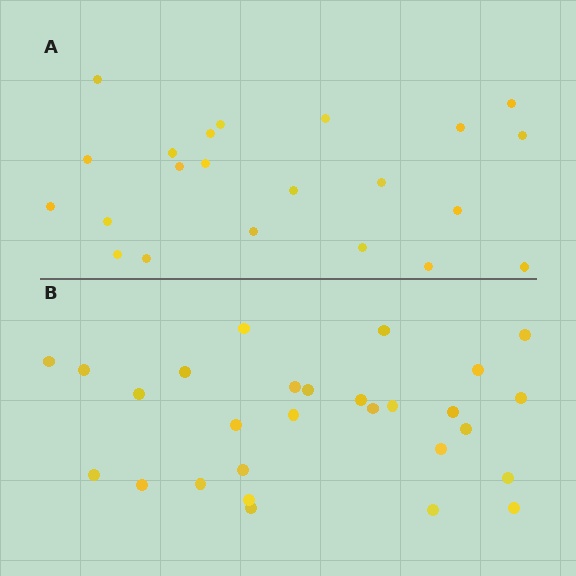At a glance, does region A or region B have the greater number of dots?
Region B (the bottom region) has more dots.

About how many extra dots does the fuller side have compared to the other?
Region B has about 6 more dots than region A.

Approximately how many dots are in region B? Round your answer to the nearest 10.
About 30 dots. (The exact count is 28, which rounds to 30.)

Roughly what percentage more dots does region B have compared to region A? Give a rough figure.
About 25% more.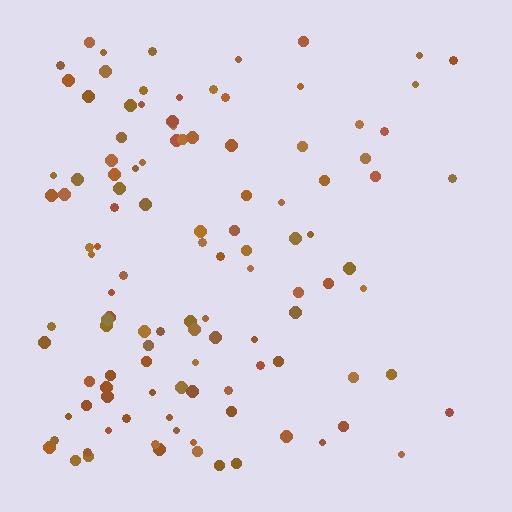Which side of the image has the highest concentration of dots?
The left.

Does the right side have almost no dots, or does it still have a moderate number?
Still a moderate number, just noticeably fewer than the left.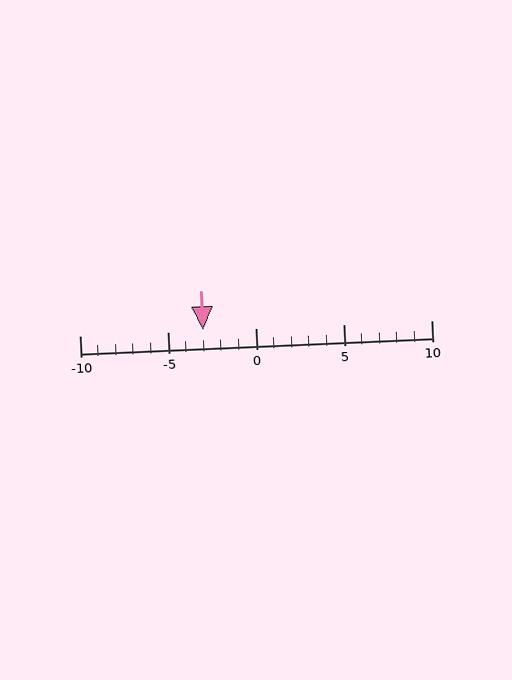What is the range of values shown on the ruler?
The ruler shows values from -10 to 10.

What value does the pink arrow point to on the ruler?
The pink arrow points to approximately -3.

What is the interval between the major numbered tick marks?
The major tick marks are spaced 5 units apart.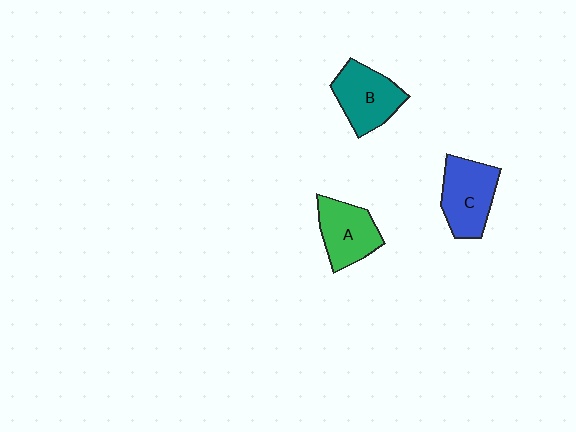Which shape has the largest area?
Shape C (blue).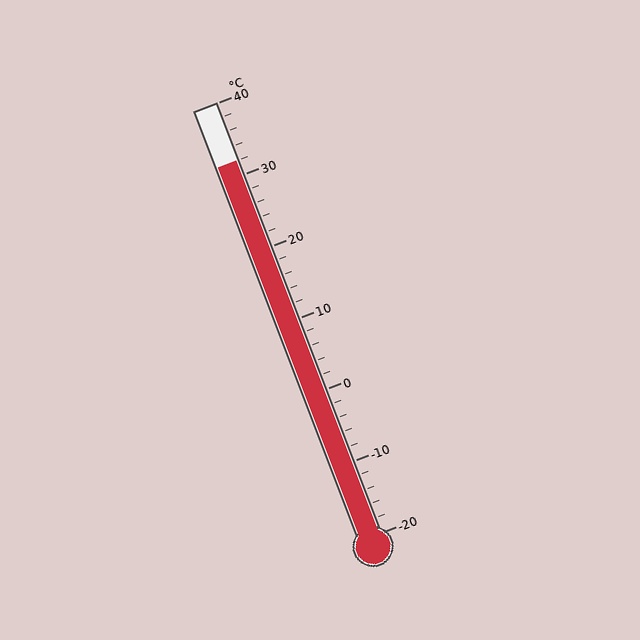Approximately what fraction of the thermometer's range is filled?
The thermometer is filled to approximately 85% of its range.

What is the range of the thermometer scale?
The thermometer scale ranges from -20°C to 40°C.